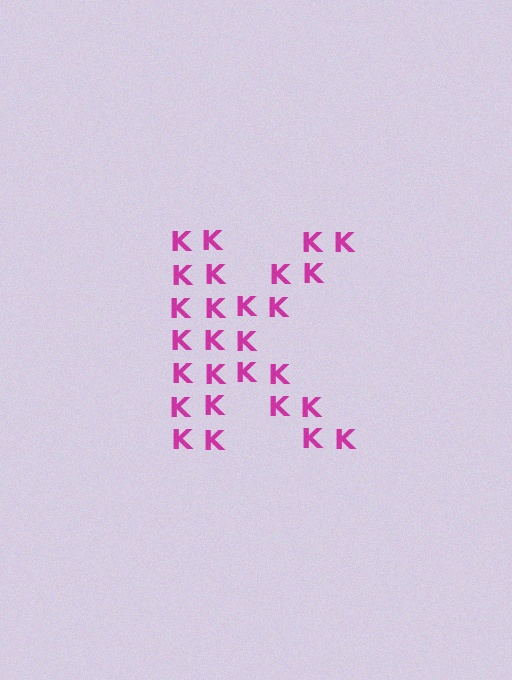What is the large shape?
The large shape is the letter K.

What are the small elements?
The small elements are letter K's.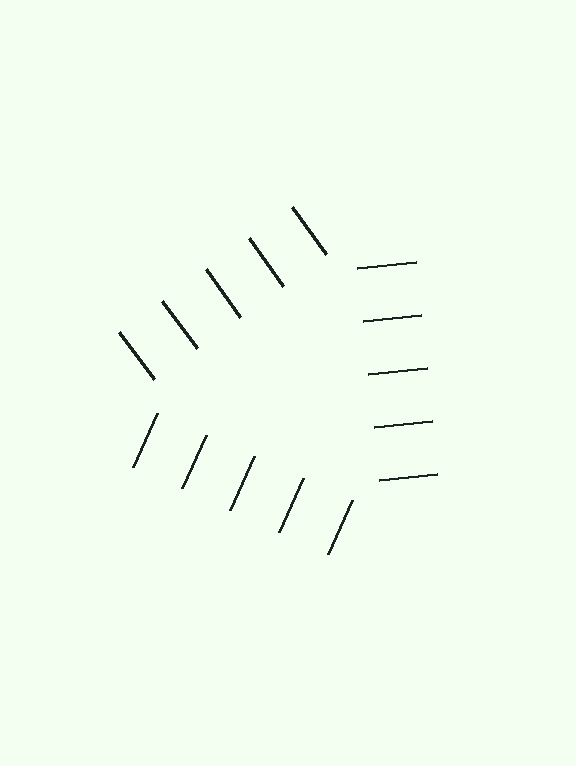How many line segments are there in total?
15 — 5 along each of the 3 edges.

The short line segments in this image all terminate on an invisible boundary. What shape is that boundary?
An illusory triangle — the line segments terminate on its edges but no continuous stroke is drawn.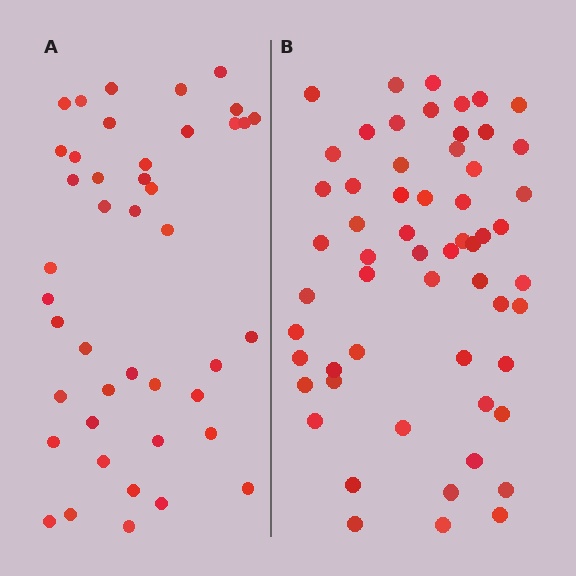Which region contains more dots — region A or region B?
Region B (the right region) has more dots.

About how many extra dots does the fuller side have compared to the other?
Region B has approximately 15 more dots than region A.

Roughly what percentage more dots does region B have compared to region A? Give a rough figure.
About 35% more.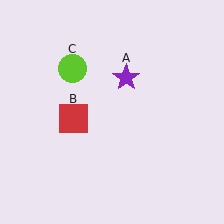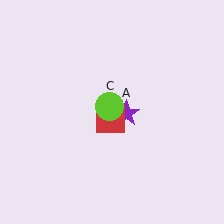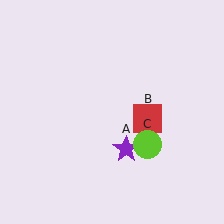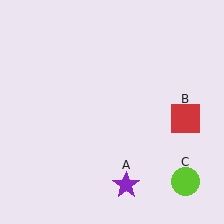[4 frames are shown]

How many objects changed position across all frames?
3 objects changed position: purple star (object A), red square (object B), lime circle (object C).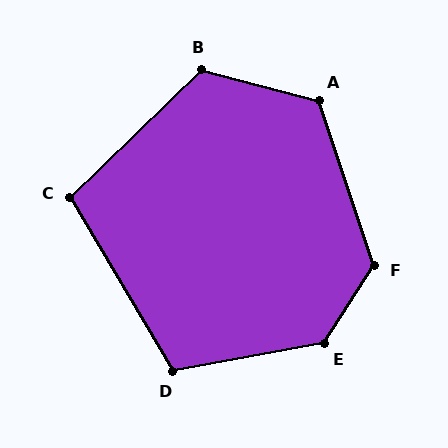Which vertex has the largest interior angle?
E, at approximately 133 degrees.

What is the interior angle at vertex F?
Approximately 129 degrees (obtuse).